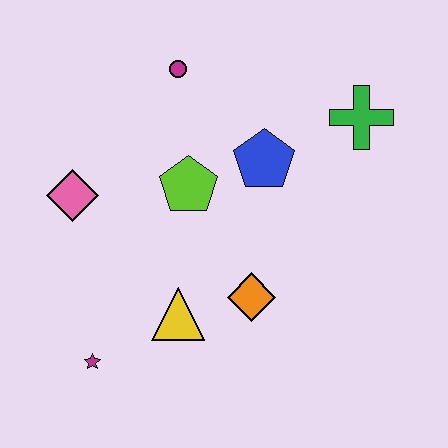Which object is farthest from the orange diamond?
The magenta circle is farthest from the orange diamond.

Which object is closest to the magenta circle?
The lime pentagon is closest to the magenta circle.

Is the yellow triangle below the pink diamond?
Yes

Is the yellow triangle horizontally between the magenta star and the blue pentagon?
Yes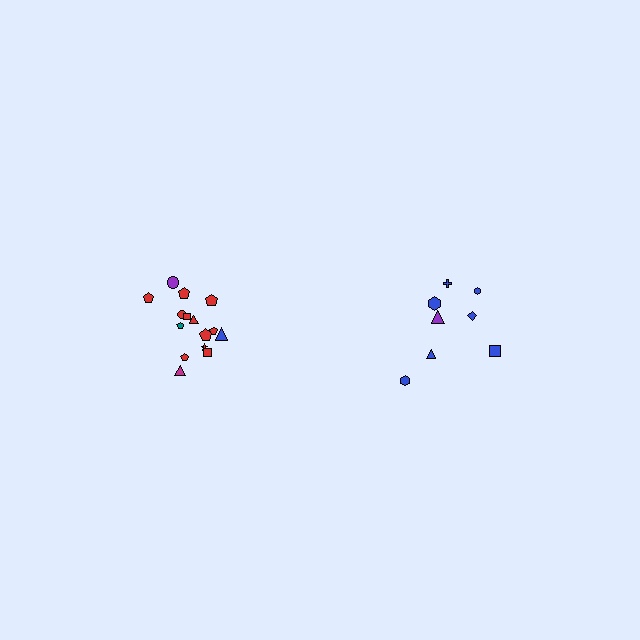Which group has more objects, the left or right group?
The left group.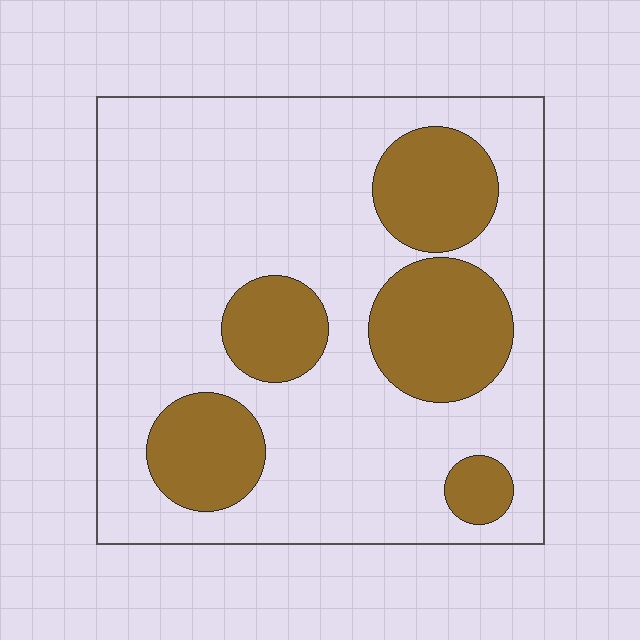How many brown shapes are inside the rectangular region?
5.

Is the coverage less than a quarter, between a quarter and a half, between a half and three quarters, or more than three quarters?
Between a quarter and a half.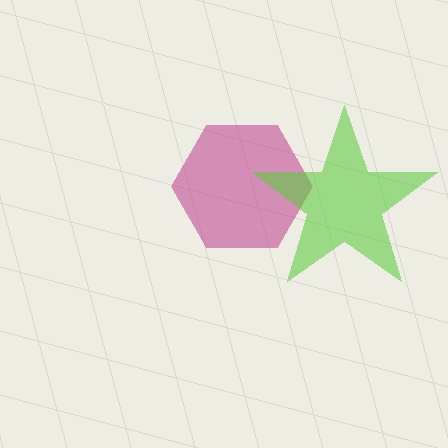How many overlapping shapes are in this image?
There are 2 overlapping shapes in the image.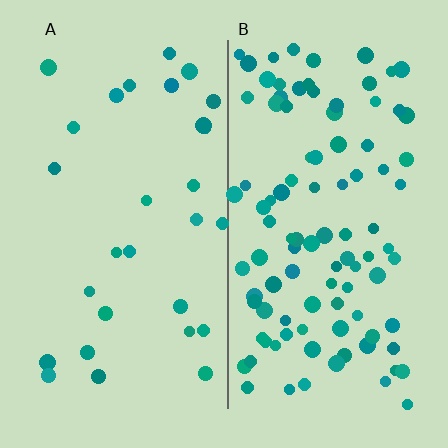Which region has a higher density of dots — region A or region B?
B (the right).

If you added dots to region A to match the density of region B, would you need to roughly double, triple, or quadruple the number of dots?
Approximately triple.